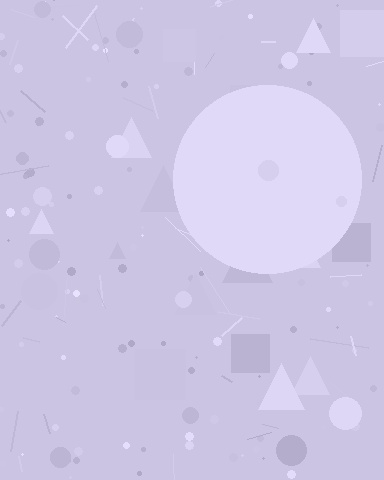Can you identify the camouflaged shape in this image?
The camouflaged shape is a circle.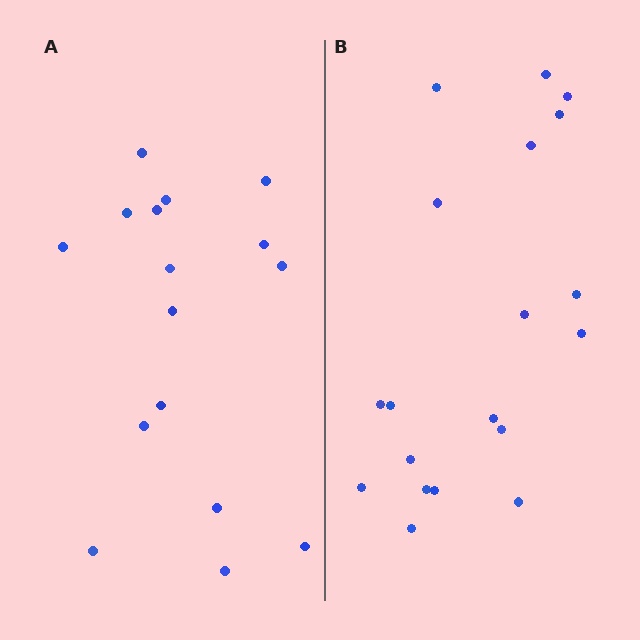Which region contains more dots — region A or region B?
Region B (the right region) has more dots.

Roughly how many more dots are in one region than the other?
Region B has just a few more — roughly 2 or 3 more dots than region A.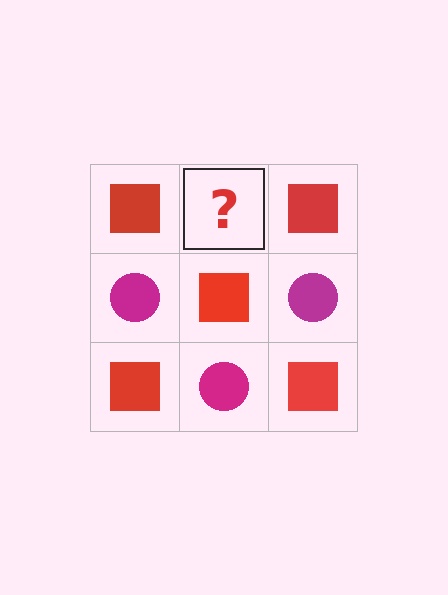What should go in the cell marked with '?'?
The missing cell should contain a magenta circle.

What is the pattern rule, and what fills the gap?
The rule is that it alternates red square and magenta circle in a checkerboard pattern. The gap should be filled with a magenta circle.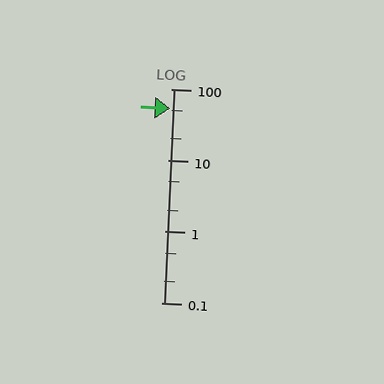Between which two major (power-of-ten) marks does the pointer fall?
The pointer is between 10 and 100.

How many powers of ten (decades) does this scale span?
The scale spans 3 decades, from 0.1 to 100.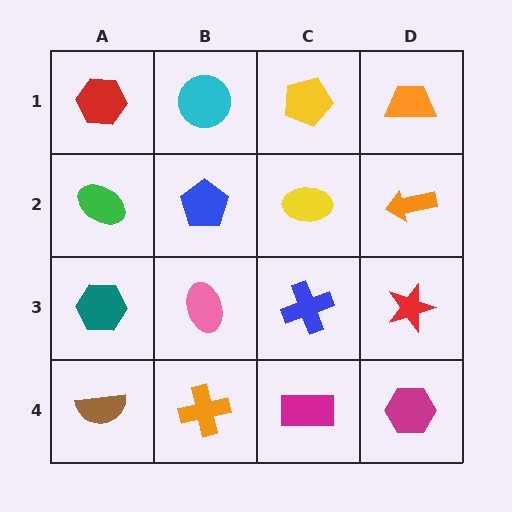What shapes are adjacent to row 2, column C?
A yellow pentagon (row 1, column C), a blue cross (row 3, column C), a blue pentagon (row 2, column B), an orange arrow (row 2, column D).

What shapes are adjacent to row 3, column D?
An orange arrow (row 2, column D), a magenta hexagon (row 4, column D), a blue cross (row 3, column C).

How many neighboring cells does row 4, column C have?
3.